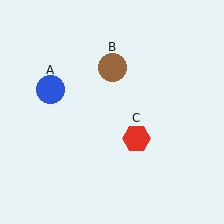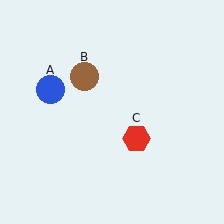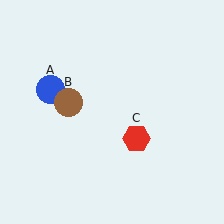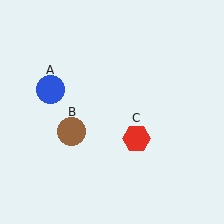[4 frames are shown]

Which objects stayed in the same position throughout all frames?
Blue circle (object A) and red hexagon (object C) remained stationary.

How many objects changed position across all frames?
1 object changed position: brown circle (object B).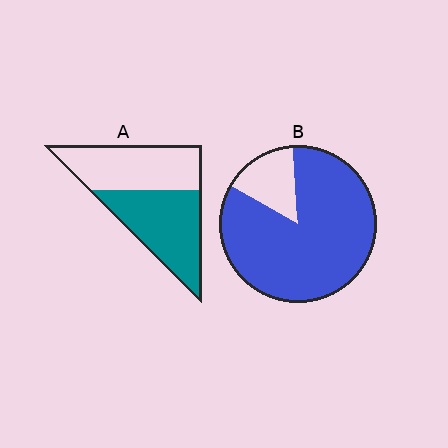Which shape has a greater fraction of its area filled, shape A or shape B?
Shape B.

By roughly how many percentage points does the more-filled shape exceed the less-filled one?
By roughly 35 percentage points (B over A).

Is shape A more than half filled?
Roughly half.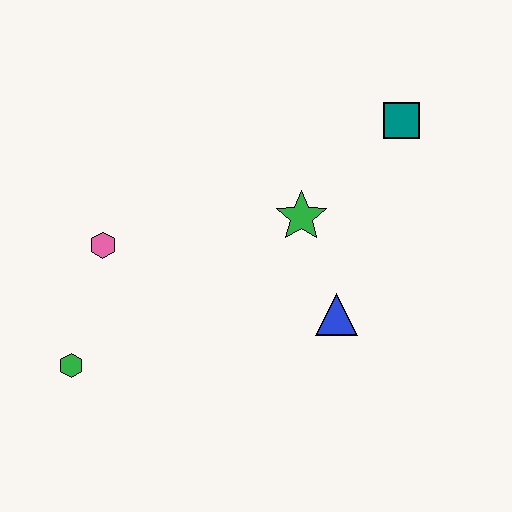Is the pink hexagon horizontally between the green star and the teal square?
No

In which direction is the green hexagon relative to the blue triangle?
The green hexagon is to the left of the blue triangle.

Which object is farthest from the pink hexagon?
The teal square is farthest from the pink hexagon.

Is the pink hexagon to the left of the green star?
Yes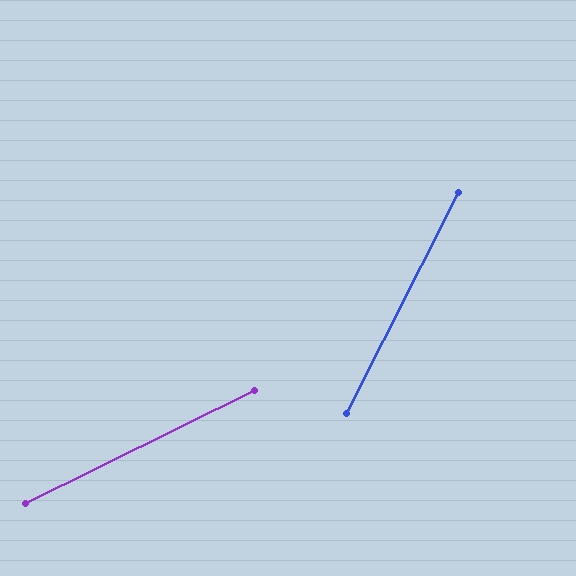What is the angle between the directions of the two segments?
Approximately 37 degrees.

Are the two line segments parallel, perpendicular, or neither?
Neither parallel nor perpendicular — they differ by about 37°.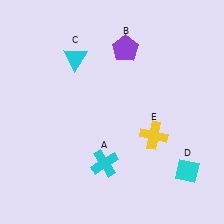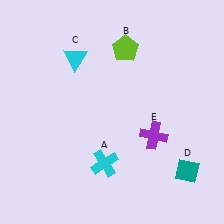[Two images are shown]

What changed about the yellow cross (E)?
In Image 1, E is yellow. In Image 2, it changed to purple.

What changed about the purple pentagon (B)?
In Image 1, B is purple. In Image 2, it changed to lime.